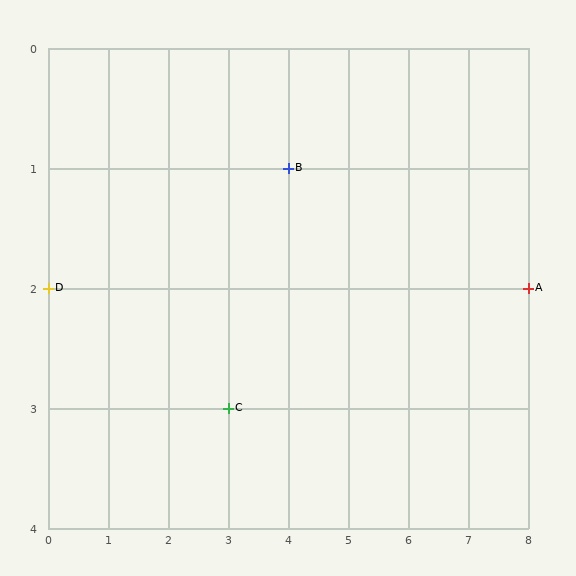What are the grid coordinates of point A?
Point A is at grid coordinates (8, 2).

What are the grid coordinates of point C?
Point C is at grid coordinates (3, 3).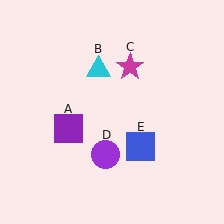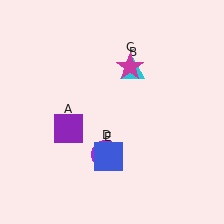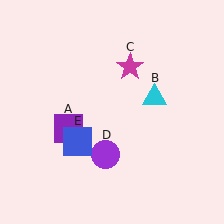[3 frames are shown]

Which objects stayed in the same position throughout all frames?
Purple square (object A) and magenta star (object C) and purple circle (object D) remained stationary.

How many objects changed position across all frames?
2 objects changed position: cyan triangle (object B), blue square (object E).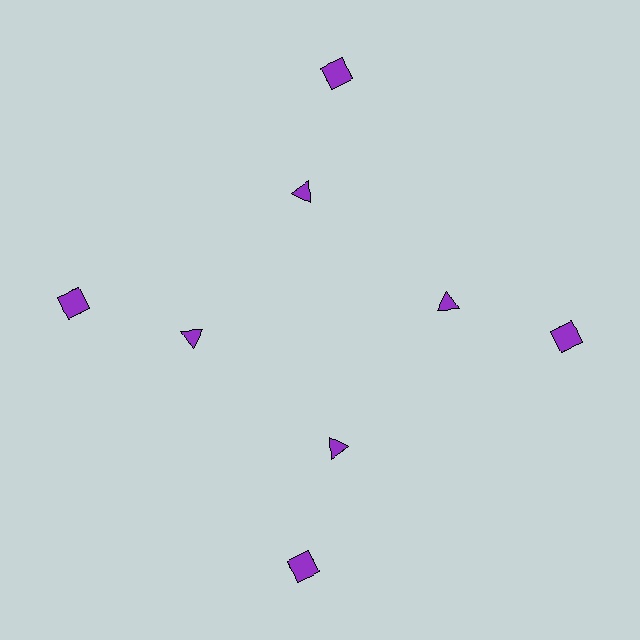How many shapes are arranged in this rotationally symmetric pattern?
There are 8 shapes, arranged in 4 groups of 2.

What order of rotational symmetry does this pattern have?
This pattern has 4-fold rotational symmetry.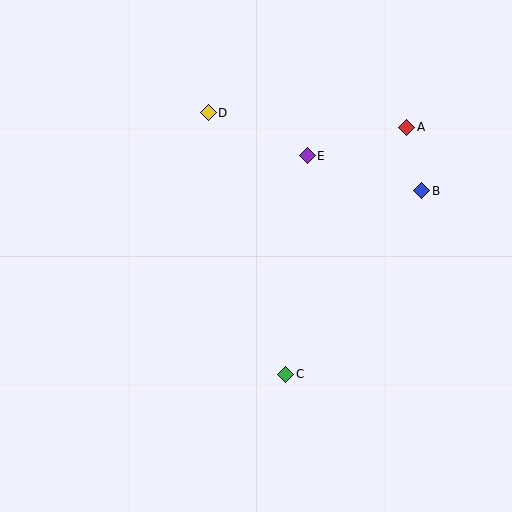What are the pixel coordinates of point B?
Point B is at (422, 191).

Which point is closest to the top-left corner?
Point D is closest to the top-left corner.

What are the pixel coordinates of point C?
Point C is at (286, 374).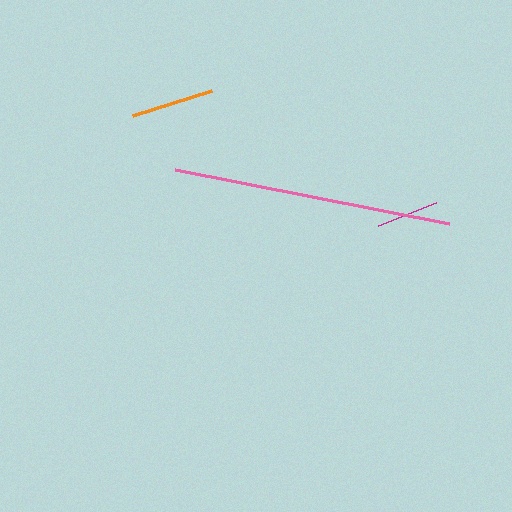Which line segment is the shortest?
The magenta line is the shortest at approximately 62 pixels.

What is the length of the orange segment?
The orange segment is approximately 82 pixels long.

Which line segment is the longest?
The pink line is the longest at approximately 279 pixels.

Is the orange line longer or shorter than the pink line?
The pink line is longer than the orange line.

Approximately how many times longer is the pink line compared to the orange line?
The pink line is approximately 3.4 times the length of the orange line.